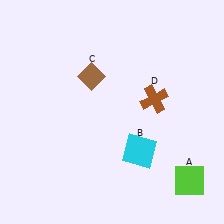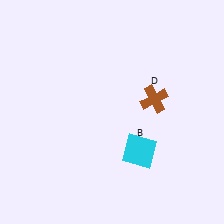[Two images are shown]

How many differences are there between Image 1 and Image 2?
There are 2 differences between the two images.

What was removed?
The lime square (A), the brown diamond (C) were removed in Image 2.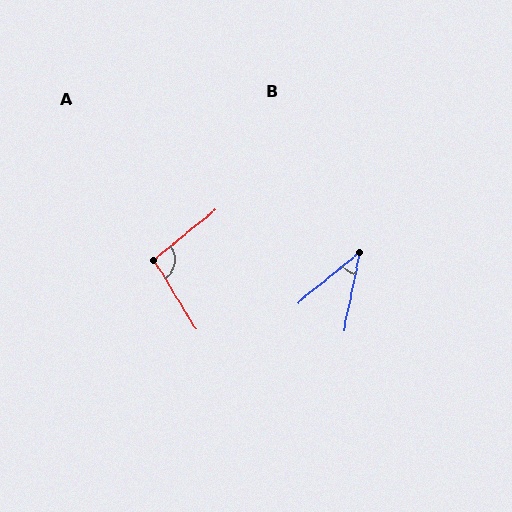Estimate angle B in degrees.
Approximately 39 degrees.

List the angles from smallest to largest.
B (39°), A (98°).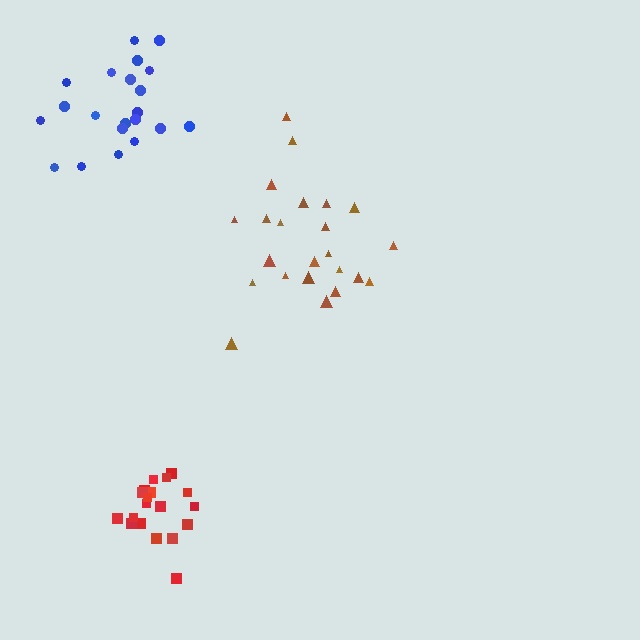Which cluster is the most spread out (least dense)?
Brown.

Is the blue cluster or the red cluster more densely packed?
Red.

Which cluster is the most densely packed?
Red.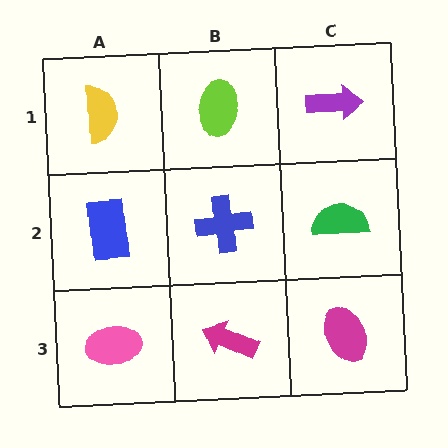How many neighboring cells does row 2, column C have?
3.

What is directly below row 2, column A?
A pink ellipse.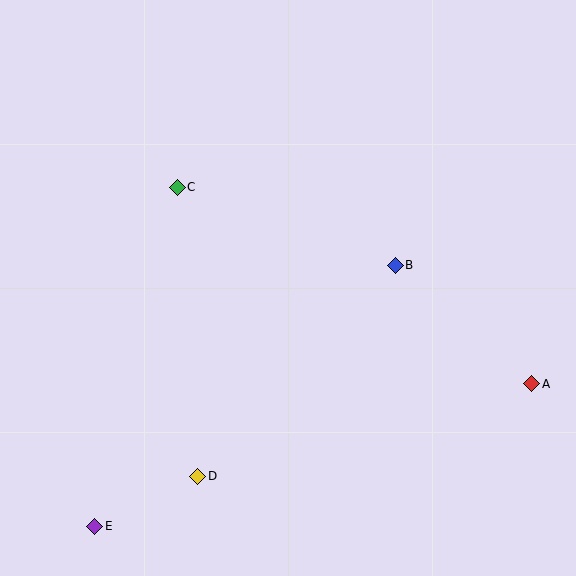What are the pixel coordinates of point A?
Point A is at (532, 384).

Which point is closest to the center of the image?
Point B at (395, 265) is closest to the center.